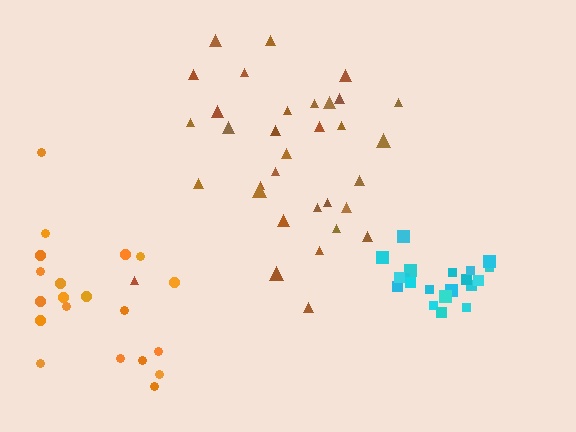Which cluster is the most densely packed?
Cyan.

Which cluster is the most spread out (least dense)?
Orange.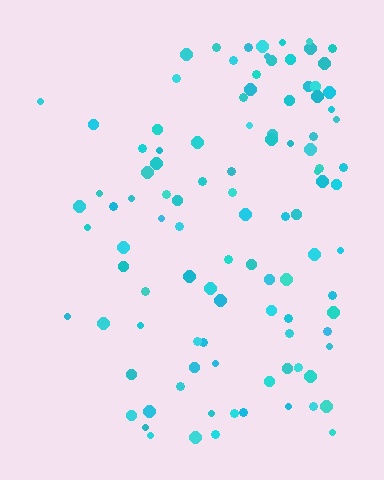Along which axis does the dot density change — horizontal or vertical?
Horizontal.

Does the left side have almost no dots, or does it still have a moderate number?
Still a moderate number, just noticeably fewer than the right.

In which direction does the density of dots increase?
From left to right, with the right side densest.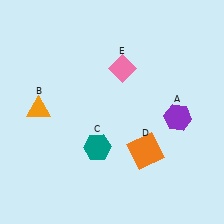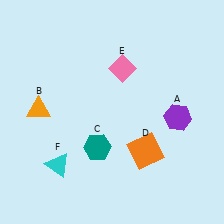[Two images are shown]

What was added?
A cyan triangle (F) was added in Image 2.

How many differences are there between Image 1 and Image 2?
There is 1 difference between the two images.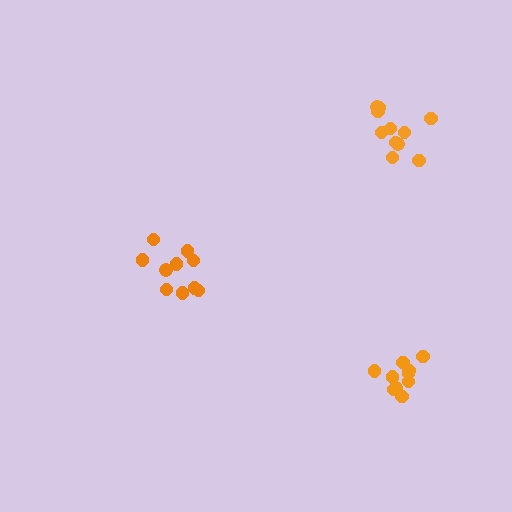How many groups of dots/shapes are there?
There are 3 groups.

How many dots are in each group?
Group 1: 10 dots, Group 2: 10 dots, Group 3: 11 dots (31 total).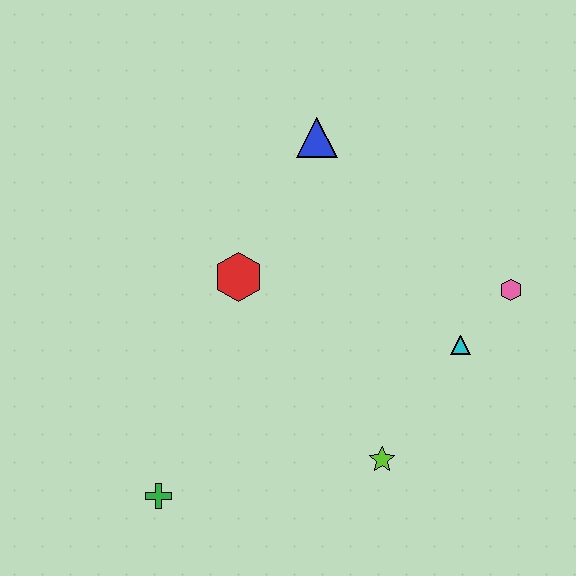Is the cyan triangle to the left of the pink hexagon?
Yes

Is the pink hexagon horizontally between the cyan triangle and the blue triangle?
No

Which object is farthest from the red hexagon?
The pink hexagon is farthest from the red hexagon.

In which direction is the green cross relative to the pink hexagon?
The green cross is to the left of the pink hexagon.